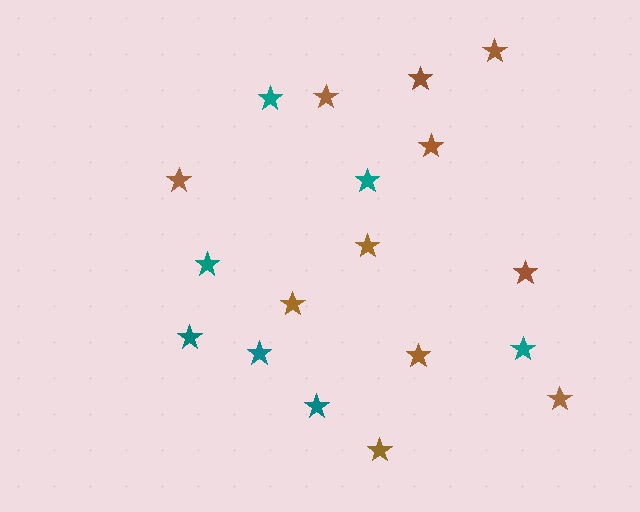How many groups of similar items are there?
There are 2 groups: one group of teal stars (7) and one group of brown stars (11).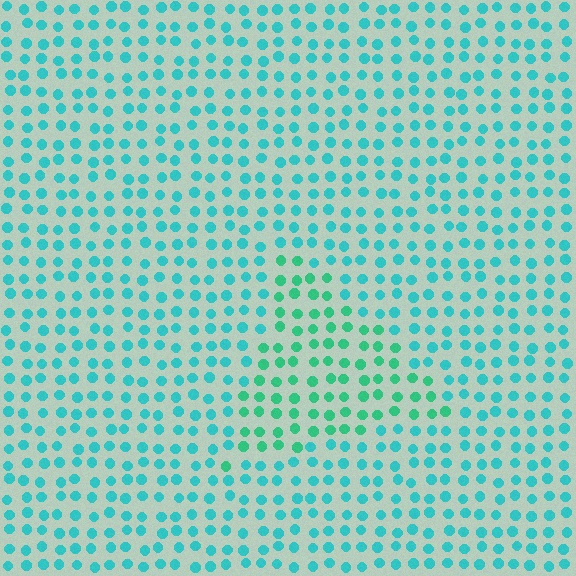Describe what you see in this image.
The image is filled with small cyan elements in a uniform arrangement. A triangle-shaped region is visible where the elements are tinted to a slightly different hue, forming a subtle color boundary.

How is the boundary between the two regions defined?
The boundary is defined purely by a slight shift in hue (about 27 degrees). Spacing, size, and orientation are identical on both sides.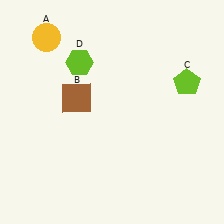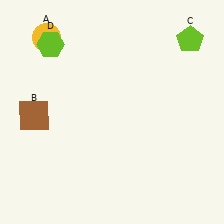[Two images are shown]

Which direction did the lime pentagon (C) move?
The lime pentagon (C) moved up.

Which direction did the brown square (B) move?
The brown square (B) moved left.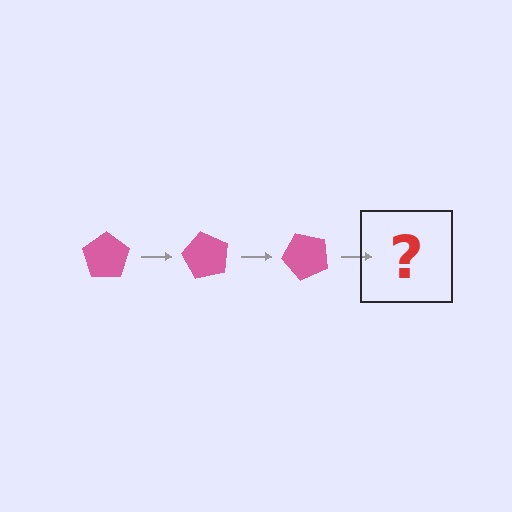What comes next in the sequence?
The next element should be a pink pentagon rotated 180 degrees.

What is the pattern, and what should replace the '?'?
The pattern is that the pentagon rotates 60 degrees each step. The '?' should be a pink pentagon rotated 180 degrees.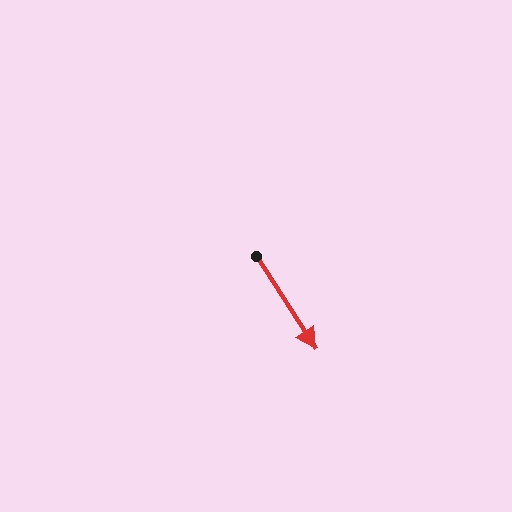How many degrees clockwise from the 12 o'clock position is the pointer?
Approximately 147 degrees.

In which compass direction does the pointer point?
Southeast.